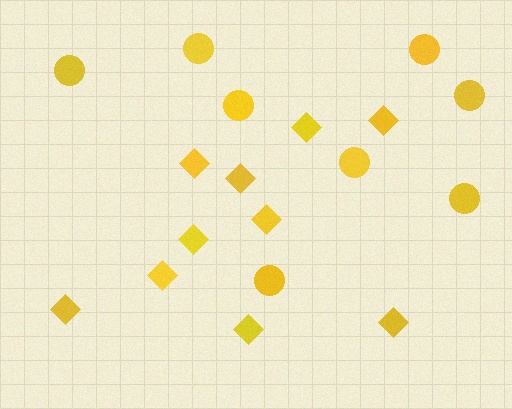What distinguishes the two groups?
There are 2 groups: one group of circles (8) and one group of diamonds (10).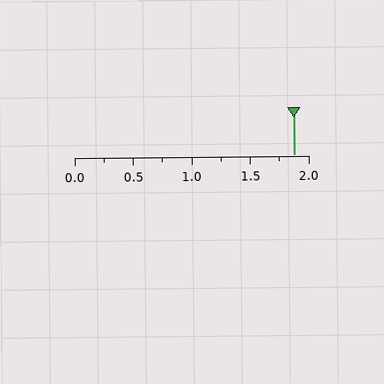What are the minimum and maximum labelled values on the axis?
The axis runs from 0.0 to 2.0.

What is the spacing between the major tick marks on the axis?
The major ticks are spaced 0.5 apart.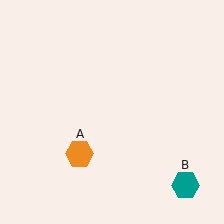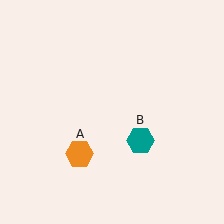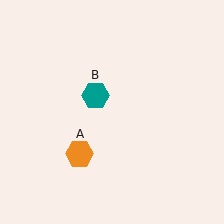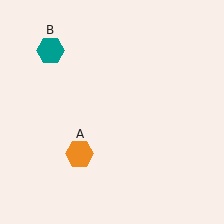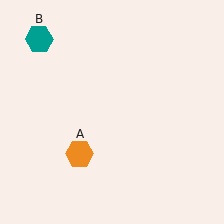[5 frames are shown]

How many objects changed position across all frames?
1 object changed position: teal hexagon (object B).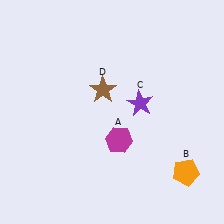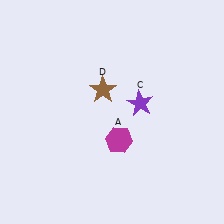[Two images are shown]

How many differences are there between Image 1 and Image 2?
There is 1 difference between the two images.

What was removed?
The orange pentagon (B) was removed in Image 2.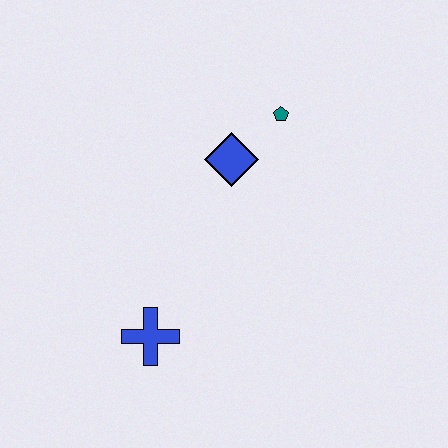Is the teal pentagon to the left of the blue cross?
No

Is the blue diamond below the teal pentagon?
Yes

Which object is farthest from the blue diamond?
The blue cross is farthest from the blue diamond.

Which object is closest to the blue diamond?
The teal pentagon is closest to the blue diamond.